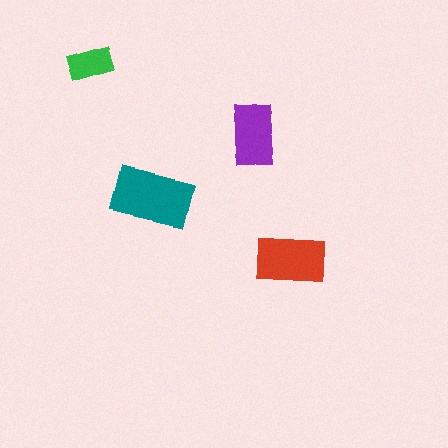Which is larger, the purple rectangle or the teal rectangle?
The teal one.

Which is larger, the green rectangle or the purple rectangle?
The purple one.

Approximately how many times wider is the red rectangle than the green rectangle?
About 1.5 times wider.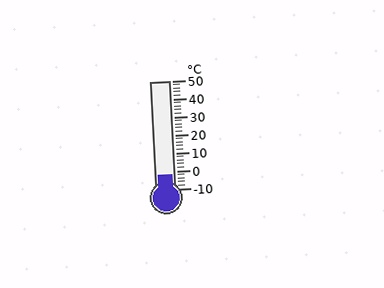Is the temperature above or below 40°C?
The temperature is below 40°C.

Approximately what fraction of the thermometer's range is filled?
The thermometer is filled to approximately 15% of its range.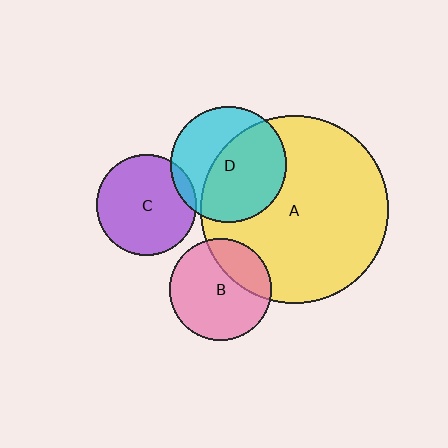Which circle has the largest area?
Circle A (yellow).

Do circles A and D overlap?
Yes.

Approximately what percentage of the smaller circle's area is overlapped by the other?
Approximately 60%.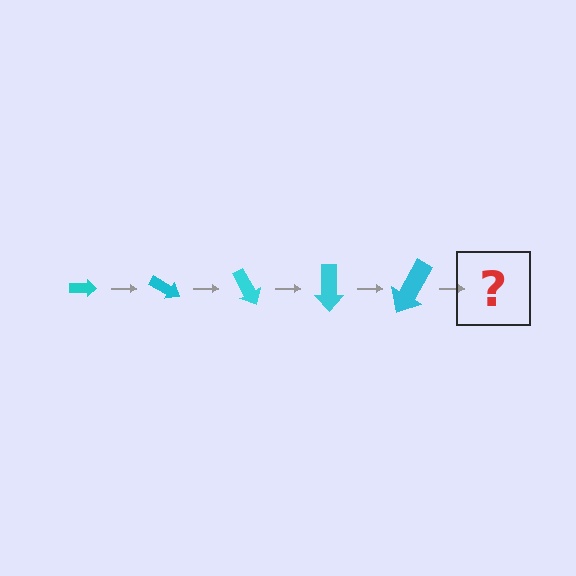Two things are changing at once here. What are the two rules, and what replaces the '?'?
The two rules are that the arrow grows larger each step and it rotates 30 degrees each step. The '?' should be an arrow, larger than the previous one and rotated 150 degrees from the start.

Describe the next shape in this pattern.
It should be an arrow, larger than the previous one and rotated 150 degrees from the start.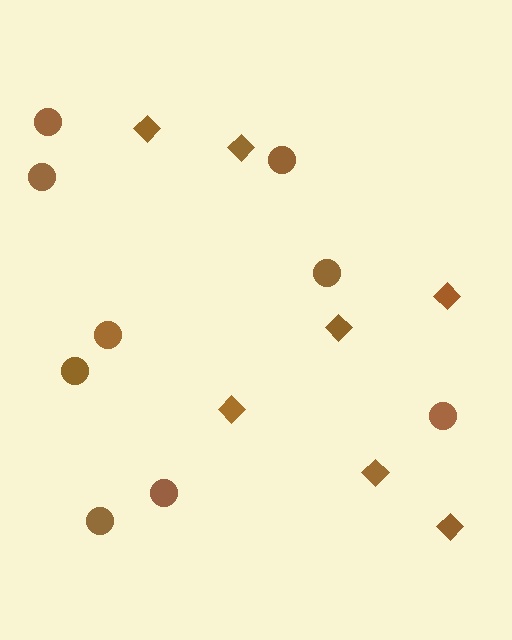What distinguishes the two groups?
There are 2 groups: one group of circles (9) and one group of diamonds (7).